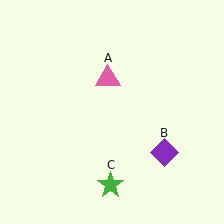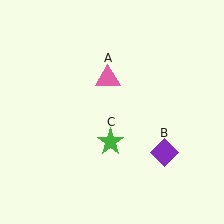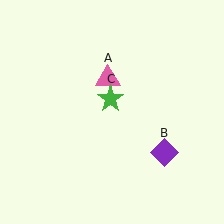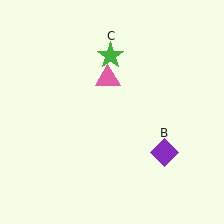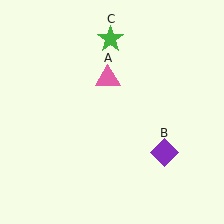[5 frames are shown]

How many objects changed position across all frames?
1 object changed position: green star (object C).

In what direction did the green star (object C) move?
The green star (object C) moved up.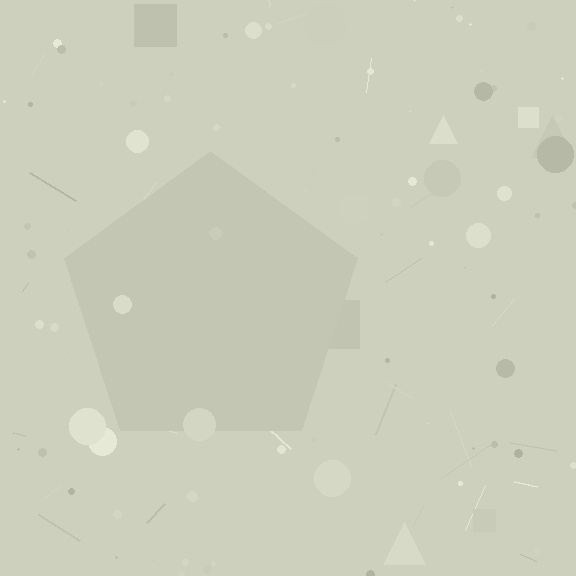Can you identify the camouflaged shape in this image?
The camouflaged shape is a pentagon.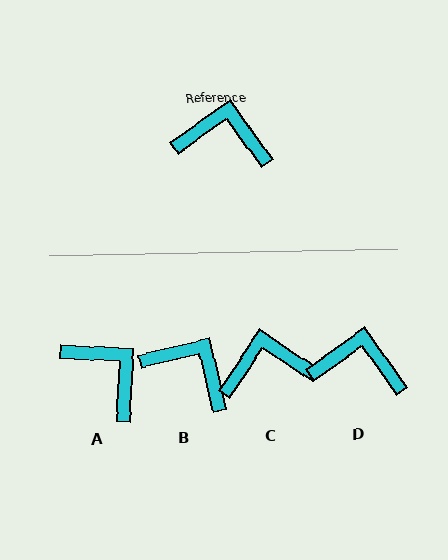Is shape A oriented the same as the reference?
No, it is off by about 38 degrees.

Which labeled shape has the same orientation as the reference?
D.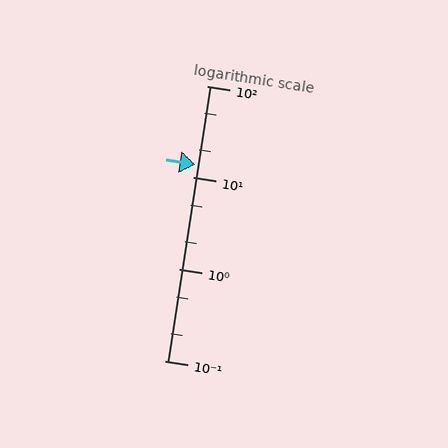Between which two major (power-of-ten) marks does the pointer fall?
The pointer is between 10 and 100.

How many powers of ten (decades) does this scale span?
The scale spans 3 decades, from 0.1 to 100.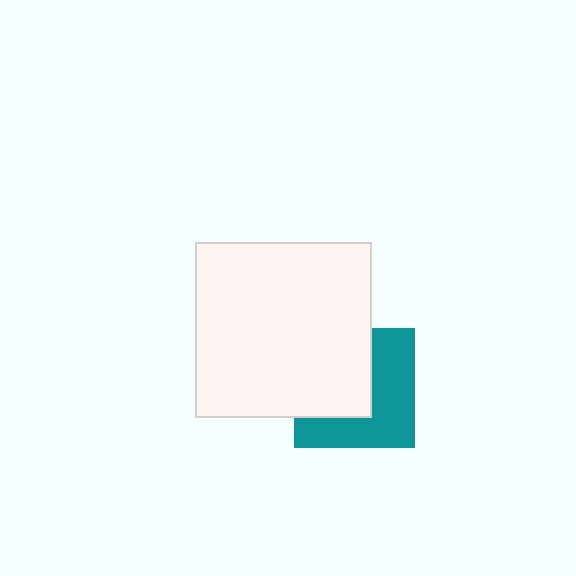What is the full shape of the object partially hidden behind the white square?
The partially hidden object is a teal square.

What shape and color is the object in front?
The object in front is a white square.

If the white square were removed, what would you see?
You would see the complete teal square.